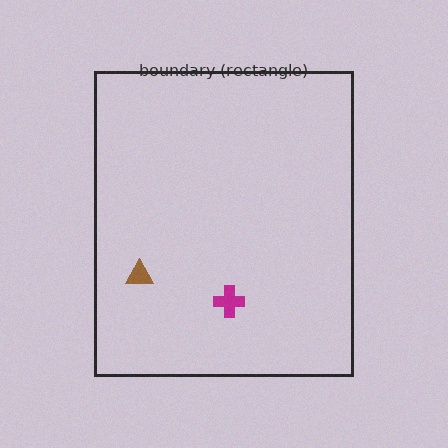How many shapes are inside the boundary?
2 inside, 0 outside.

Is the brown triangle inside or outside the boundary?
Inside.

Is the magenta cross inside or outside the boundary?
Inside.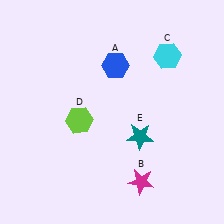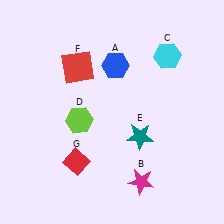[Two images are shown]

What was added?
A red square (F), a red diamond (G) were added in Image 2.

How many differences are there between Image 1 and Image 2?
There are 2 differences between the two images.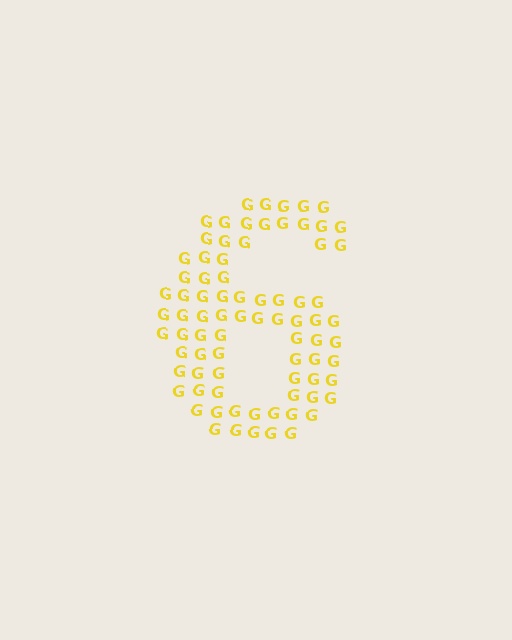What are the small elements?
The small elements are letter G's.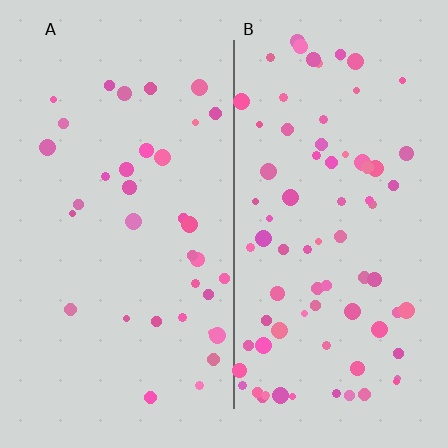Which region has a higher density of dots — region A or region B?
B (the right).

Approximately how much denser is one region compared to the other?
Approximately 2.3× — region B over region A.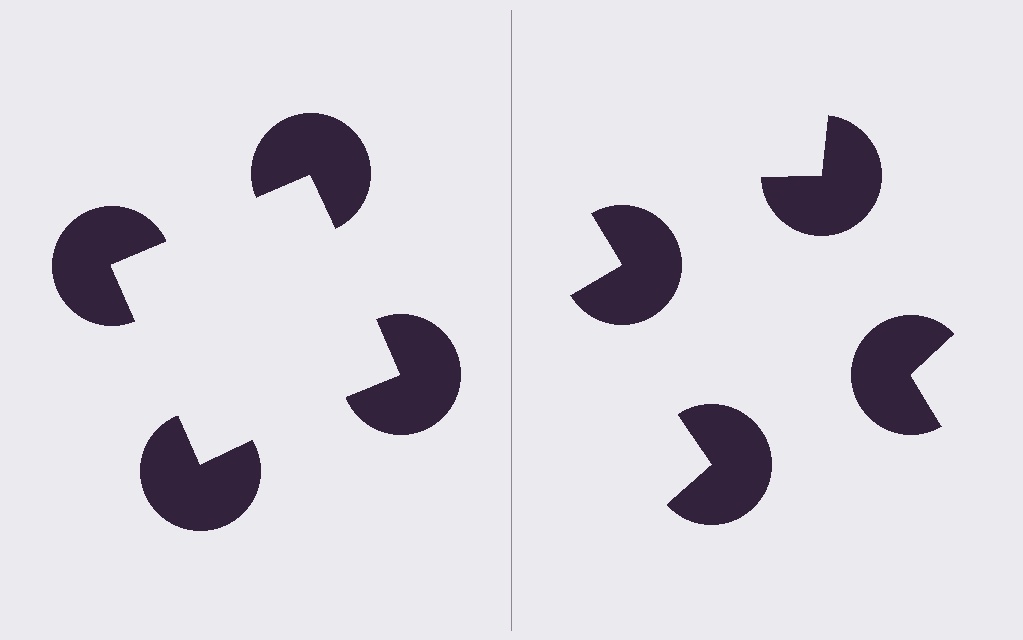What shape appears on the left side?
An illusory square.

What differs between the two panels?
The pac-man discs are positioned identically on both sides; only the wedge orientations differ. On the left they align to a square; on the right they are misaligned.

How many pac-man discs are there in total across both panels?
8 — 4 on each side.